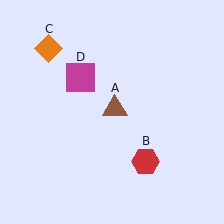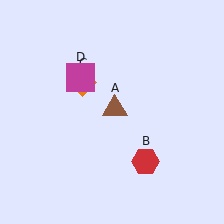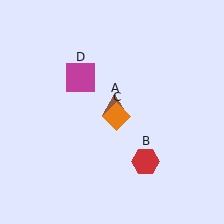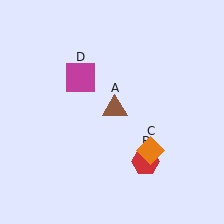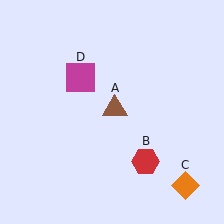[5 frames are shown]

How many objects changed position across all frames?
1 object changed position: orange diamond (object C).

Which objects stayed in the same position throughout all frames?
Brown triangle (object A) and red hexagon (object B) and magenta square (object D) remained stationary.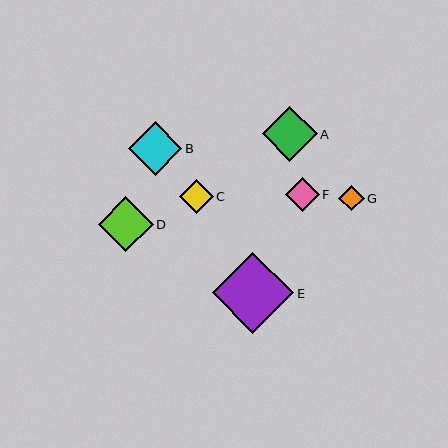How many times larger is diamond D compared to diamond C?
Diamond D is approximately 1.6 times the size of diamond C.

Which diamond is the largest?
Diamond E is the largest with a size of approximately 82 pixels.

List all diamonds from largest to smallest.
From largest to smallest: E, A, D, B, F, C, G.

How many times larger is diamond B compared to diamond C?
Diamond B is approximately 1.6 times the size of diamond C.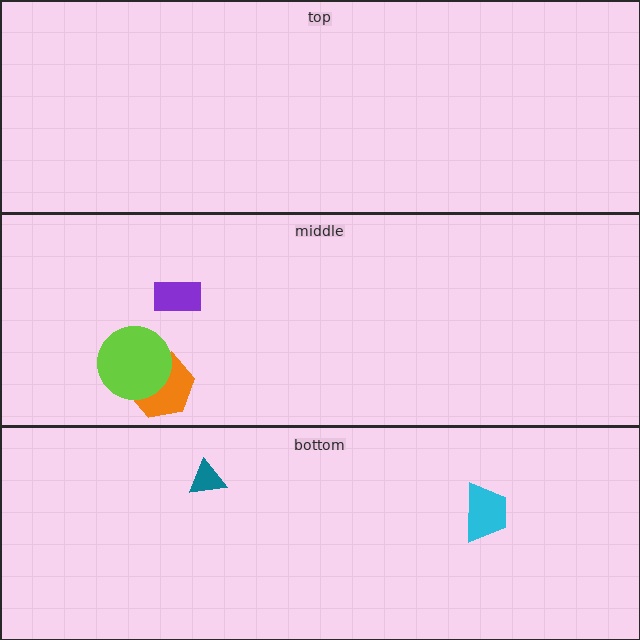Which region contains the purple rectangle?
The middle region.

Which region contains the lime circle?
The middle region.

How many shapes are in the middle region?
3.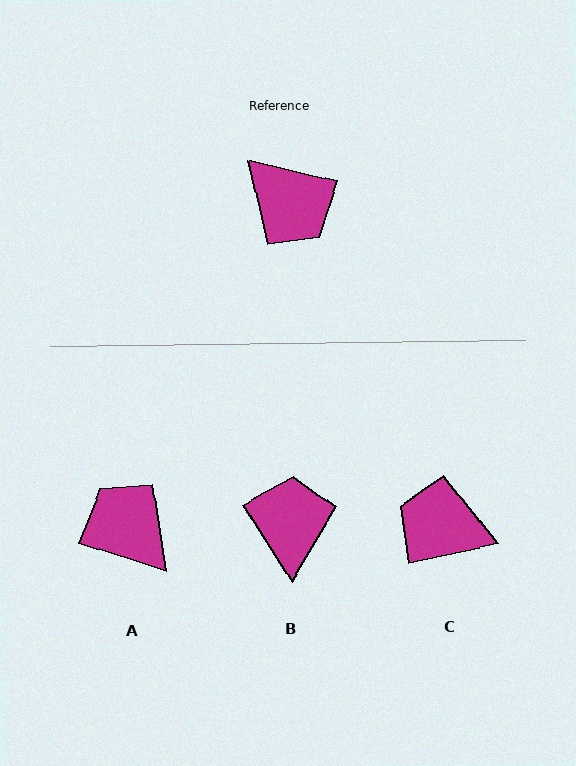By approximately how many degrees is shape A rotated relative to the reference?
Approximately 176 degrees counter-clockwise.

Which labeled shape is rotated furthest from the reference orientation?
A, about 176 degrees away.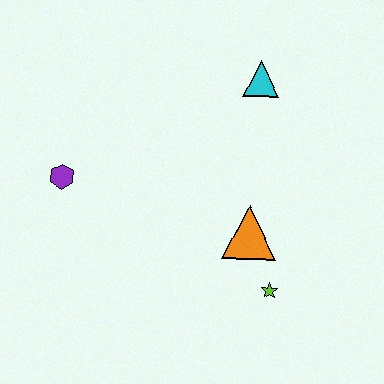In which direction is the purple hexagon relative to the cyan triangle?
The purple hexagon is to the left of the cyan triangle.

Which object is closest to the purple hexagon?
The orange triangle is closest to the purple hexagon.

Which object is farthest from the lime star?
The purple hexagon is farthest from the lime star.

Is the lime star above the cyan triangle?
No